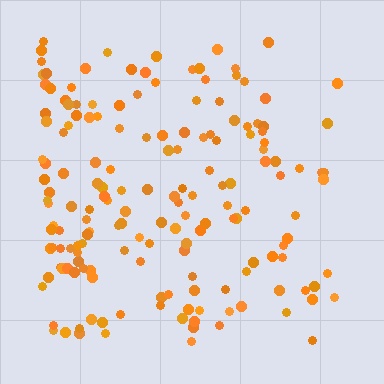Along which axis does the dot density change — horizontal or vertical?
Horizontal.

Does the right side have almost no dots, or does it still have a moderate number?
Still a moderate number, just noticeably fewer than the left.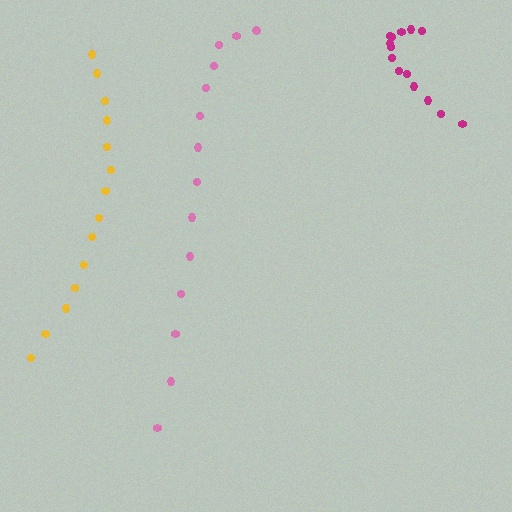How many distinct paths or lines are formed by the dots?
There are 3 distinct paths.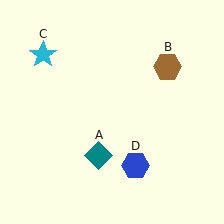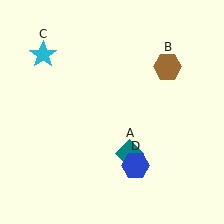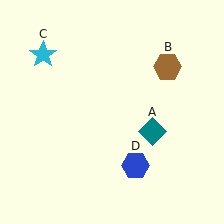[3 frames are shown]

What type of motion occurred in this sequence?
The teal diamond (object A) rotated counterclockwise around the center of the scene.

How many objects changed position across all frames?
1 object changed position: teal diamond (object A).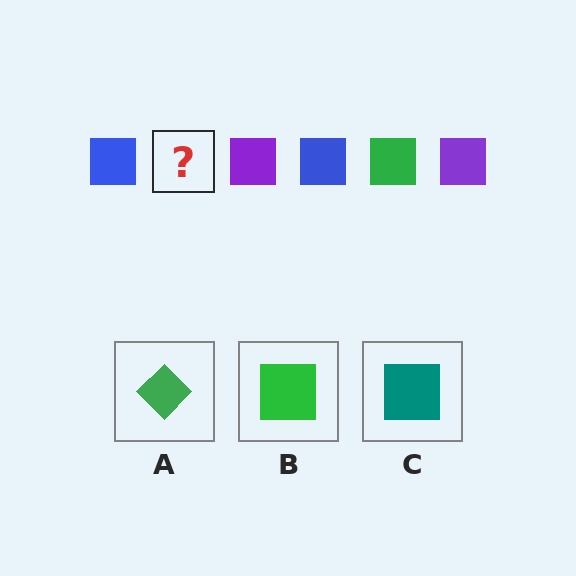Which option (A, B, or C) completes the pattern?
B.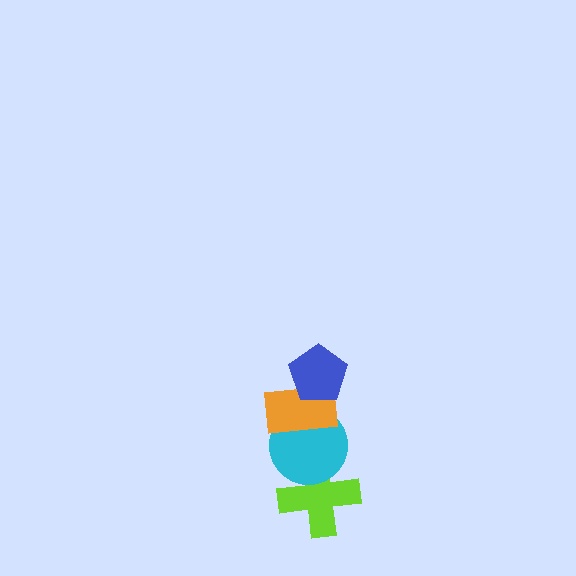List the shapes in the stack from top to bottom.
From top to bottom: the blue pentagon, the orange rectangle, the cyan circle, the lime cross.